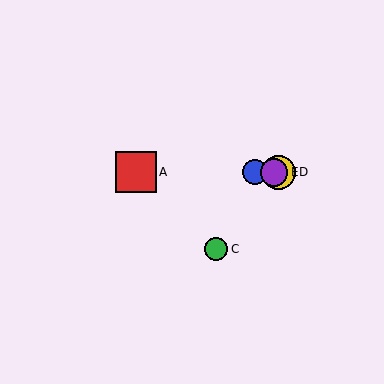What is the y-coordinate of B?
Object B is at y≈172.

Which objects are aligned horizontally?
Objects A, B, D, E are aligned horizontally.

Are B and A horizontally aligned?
Yes, both are at y≈172.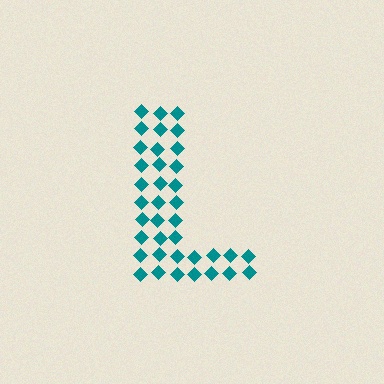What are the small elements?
The small elements are diamonds.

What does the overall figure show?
The overall figure shows the letter L.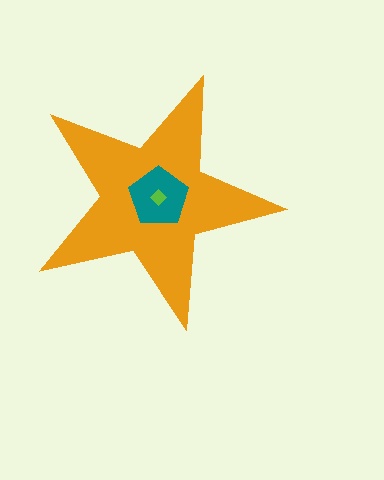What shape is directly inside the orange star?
The teal pentagon.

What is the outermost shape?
The orange star.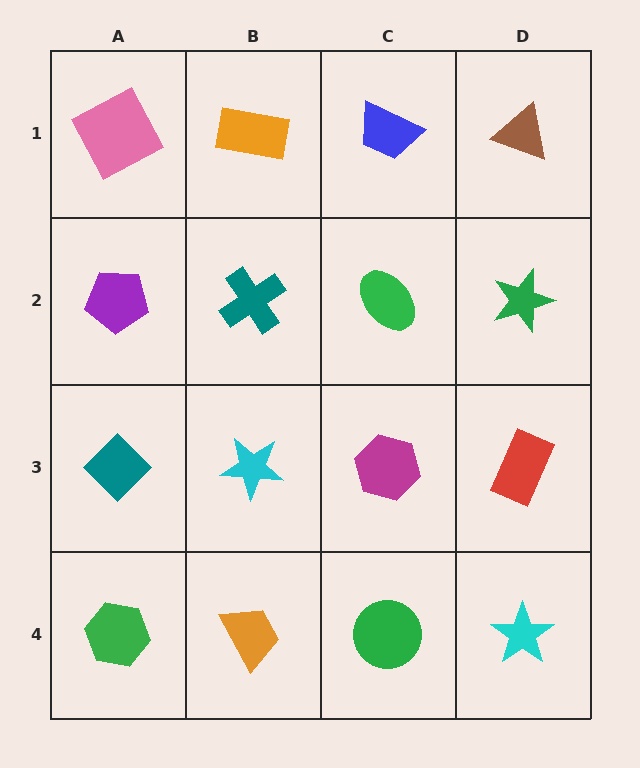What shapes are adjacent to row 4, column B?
A cyan star (row 3, column B), a green hexagon (row 4, column A), a green circle (row 4, column C).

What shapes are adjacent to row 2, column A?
A pink square (row 1, column A), a teal diamond (row 3, column A), a teal cross (row 2, column B).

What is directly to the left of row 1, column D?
A blue trapezoid.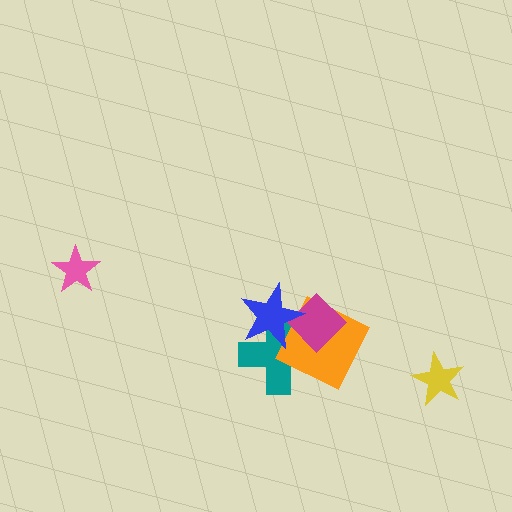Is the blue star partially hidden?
No, no other shape covers it.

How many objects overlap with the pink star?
0 objects overlap with the pink star.